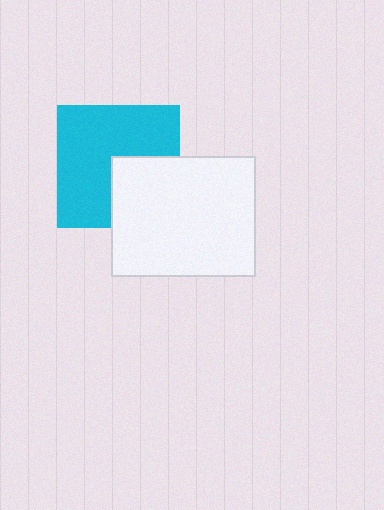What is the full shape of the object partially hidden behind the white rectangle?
The partially hidden object is a cyan square.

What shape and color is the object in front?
The object in front is a white rectangle.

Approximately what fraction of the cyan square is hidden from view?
Roughly 33% of the cyan square is hidden behind the white rectangle.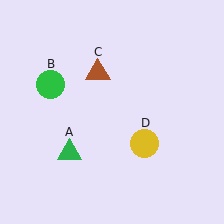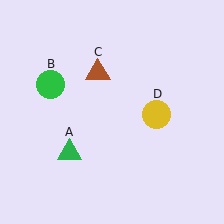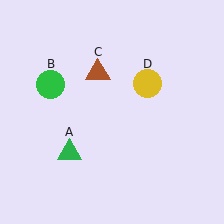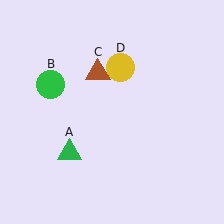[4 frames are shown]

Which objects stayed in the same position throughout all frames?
Green triangle (object A) and green circle (object B) and brown triangle (object C) remained stationary.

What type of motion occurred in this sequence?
The yellow circle (object D) rotated counterclockwise around the center of the scene.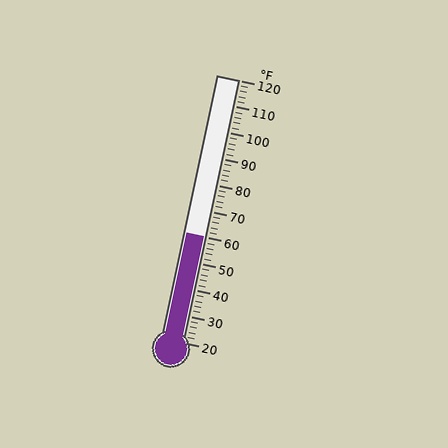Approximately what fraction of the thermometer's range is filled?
The thermometer is filled to approximately 40% of its range.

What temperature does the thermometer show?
The thermometer shows approximately 60°F.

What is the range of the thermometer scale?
The thermometer scale ranges from 20°F to 120°F.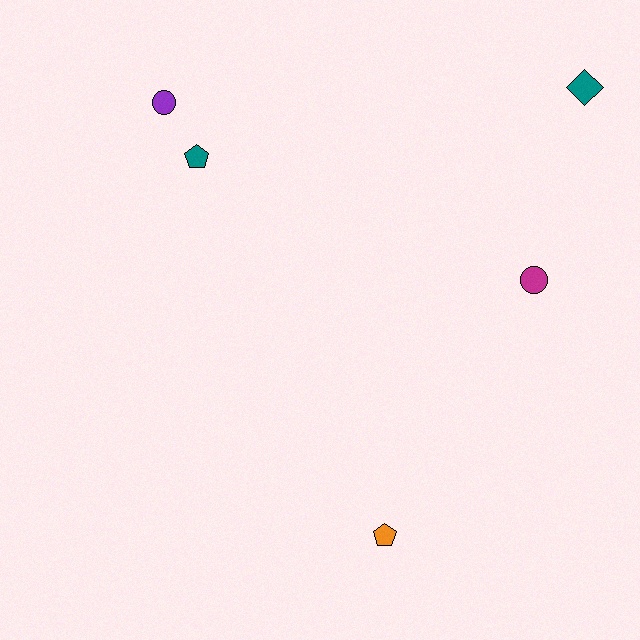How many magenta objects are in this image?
There is 1 magenta object.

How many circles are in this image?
There are 2 circles.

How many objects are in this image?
There are 5 objects.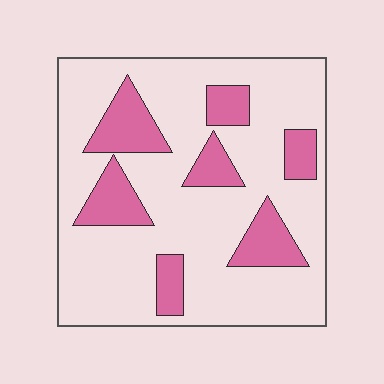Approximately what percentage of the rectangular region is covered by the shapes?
Approximately 25%.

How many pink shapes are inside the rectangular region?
7.